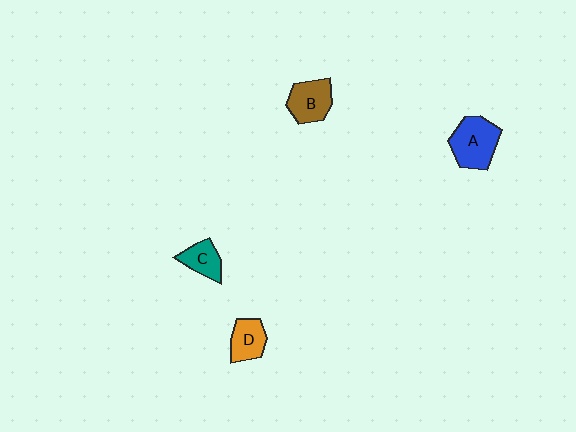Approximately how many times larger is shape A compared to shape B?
Approximately 1.2 times.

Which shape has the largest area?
Shape A (blue).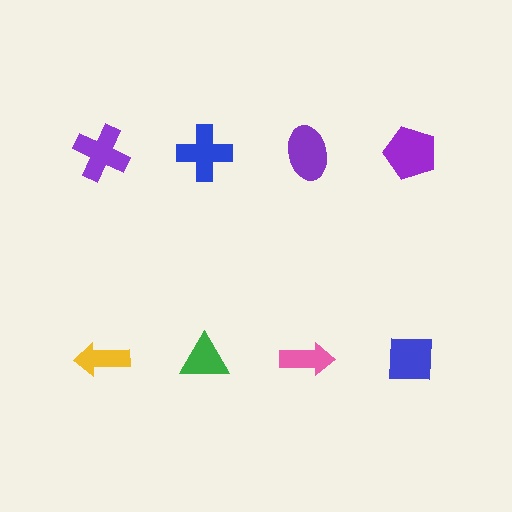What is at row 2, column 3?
A pink arrow.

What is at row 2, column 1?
A yellow arrow.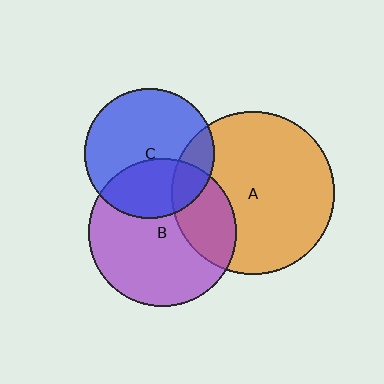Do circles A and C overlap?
Yes.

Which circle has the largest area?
Circle A (orange).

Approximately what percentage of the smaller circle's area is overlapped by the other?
Approximately 20%.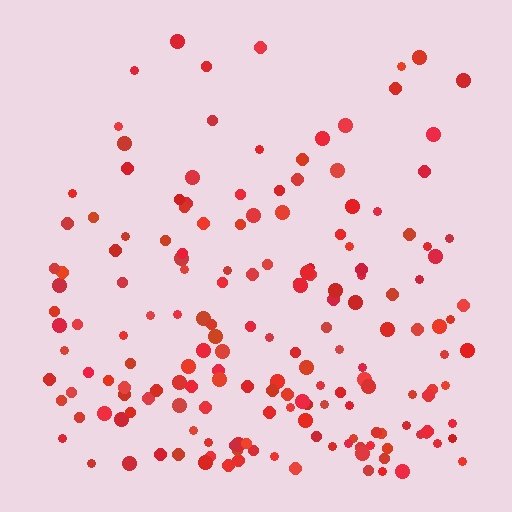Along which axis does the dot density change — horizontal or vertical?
Vertical.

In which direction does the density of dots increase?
From top to bottom, with the bottom side densest.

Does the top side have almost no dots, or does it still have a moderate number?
Still a moderate number, just noticeably fewer than the bottom.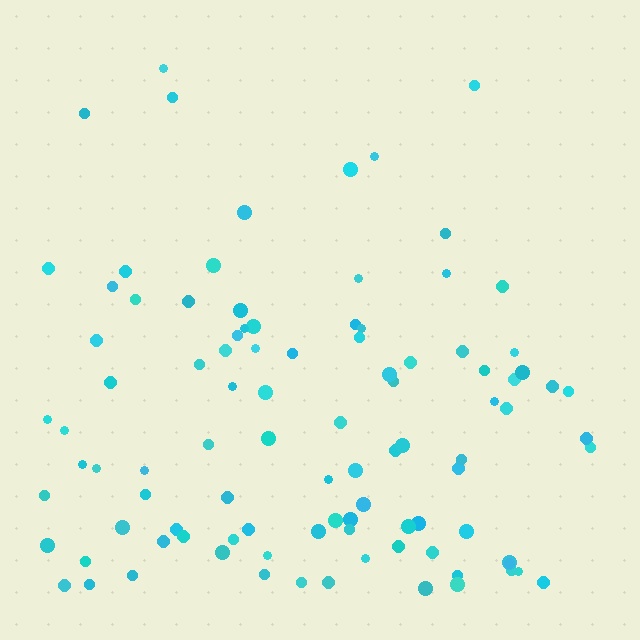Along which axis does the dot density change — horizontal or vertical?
Vertical.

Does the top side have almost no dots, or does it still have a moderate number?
Still a moderate number, just noticeably fewer than the bottom.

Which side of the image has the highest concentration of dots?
The bottom.